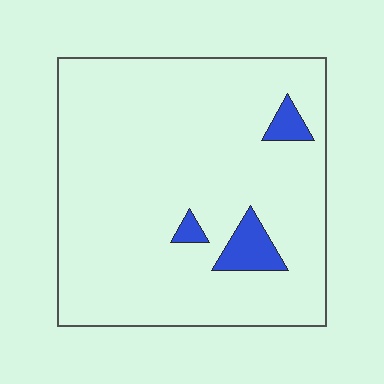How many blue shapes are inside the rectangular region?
3.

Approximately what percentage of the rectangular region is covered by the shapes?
Approximately 5%.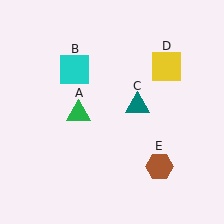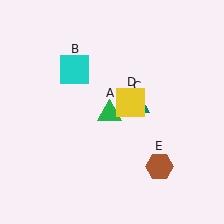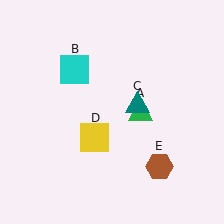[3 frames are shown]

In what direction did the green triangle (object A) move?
The green triangle (object A) moved right.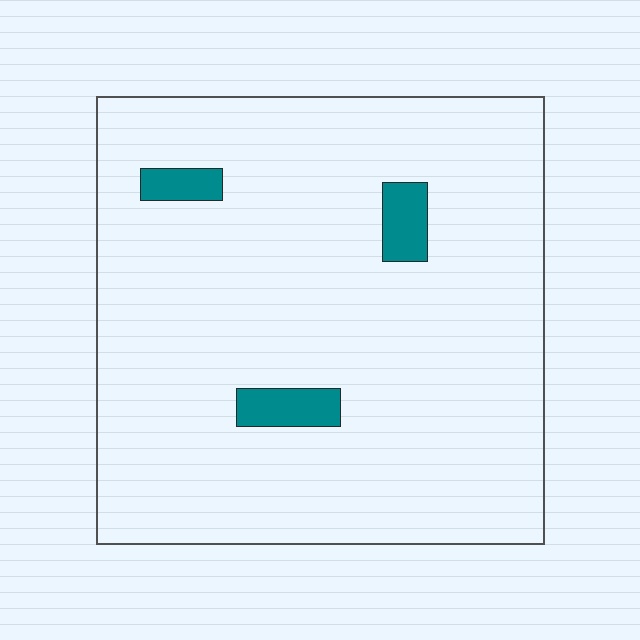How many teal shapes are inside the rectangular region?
3.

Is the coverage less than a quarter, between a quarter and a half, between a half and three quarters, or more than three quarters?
Less than a quarter.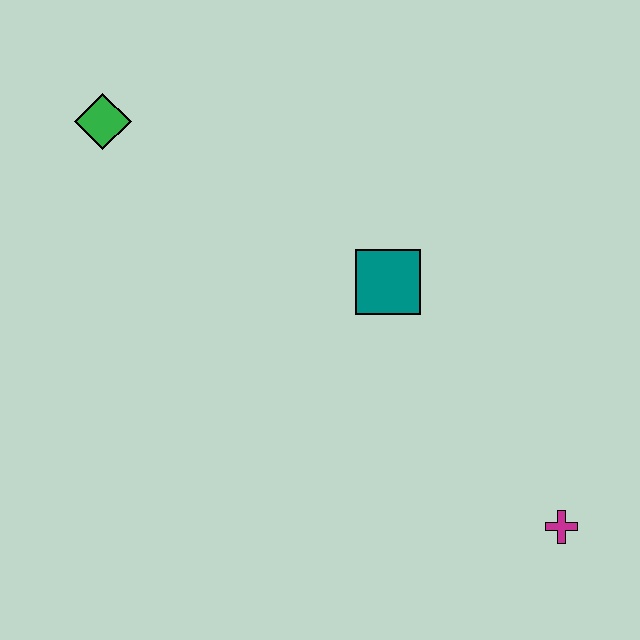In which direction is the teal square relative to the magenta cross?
The teal square is above the magenta cross.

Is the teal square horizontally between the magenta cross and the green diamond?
Yes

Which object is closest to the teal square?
The magenta cross is closest to the teal square.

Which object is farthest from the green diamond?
The magenta cross is farthest from the green diamond.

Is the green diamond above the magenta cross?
Yes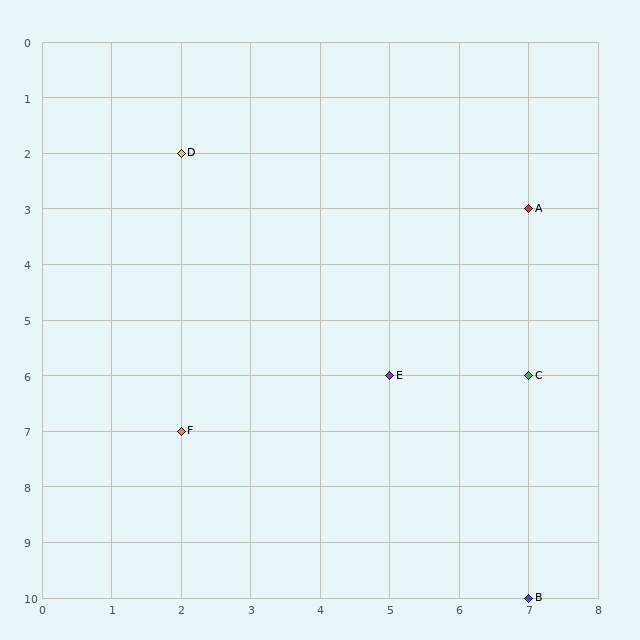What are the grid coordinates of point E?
Point E is at grid coordinates (5, 6).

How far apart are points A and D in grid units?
Points A and D are 5 columns and 1 row apart (about 5.1 grid units diagonally).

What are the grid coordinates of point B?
Point B is at grid coordinates (7, 10).